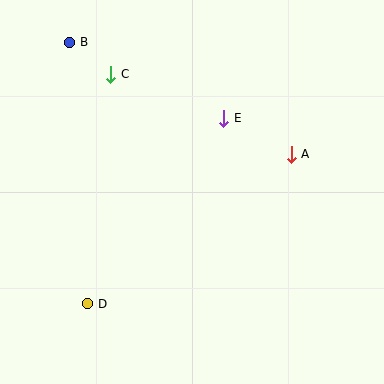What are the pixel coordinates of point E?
Point E is at (224, 118).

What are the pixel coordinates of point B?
Point B is at (70, 42).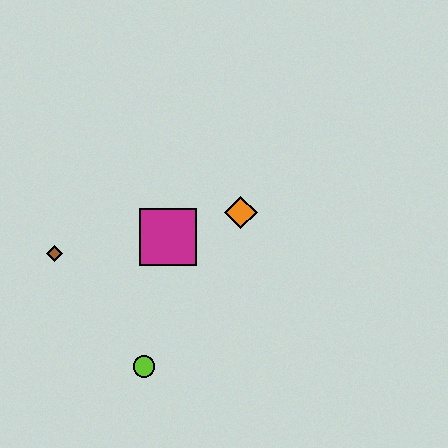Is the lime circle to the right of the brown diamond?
Yes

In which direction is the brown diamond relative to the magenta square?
The brown diamond is to the left of the magenta square.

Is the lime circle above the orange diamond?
No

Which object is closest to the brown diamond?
The magenta square is closest to the brown diamond.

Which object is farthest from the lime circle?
The orange diamond is farthest from the lime circle.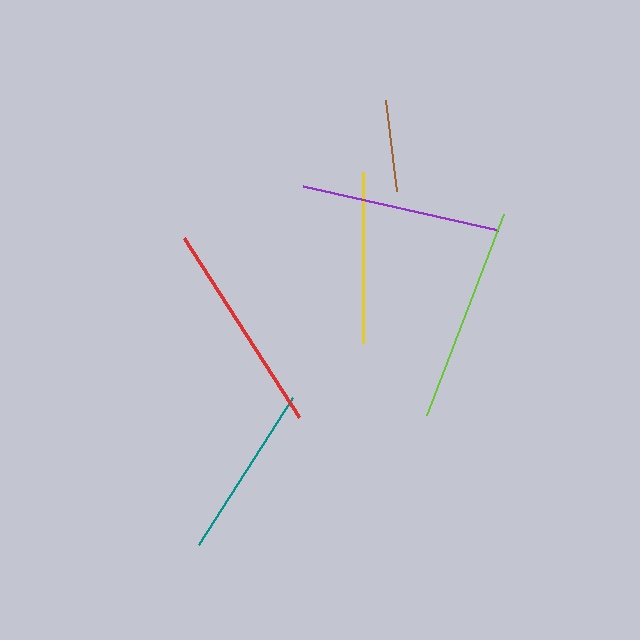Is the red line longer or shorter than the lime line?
The lime line is longer than the red line.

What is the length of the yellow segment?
The yellow segment is approximately 171 pixels long.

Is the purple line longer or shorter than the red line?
The red line is longer than the purple line.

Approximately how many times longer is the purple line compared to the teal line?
The purple line is approximately 1.2 times the length of the teal line.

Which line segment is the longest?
The lime line is the longest at approximately 215 pixels.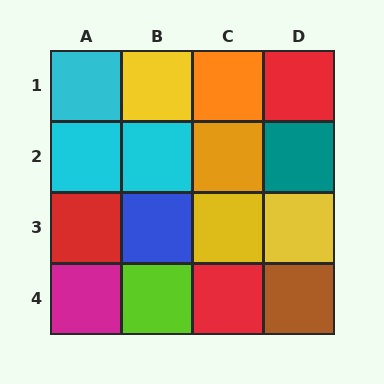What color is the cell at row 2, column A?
Cyan.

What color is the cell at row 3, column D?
Yellow.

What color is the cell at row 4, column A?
Magenta.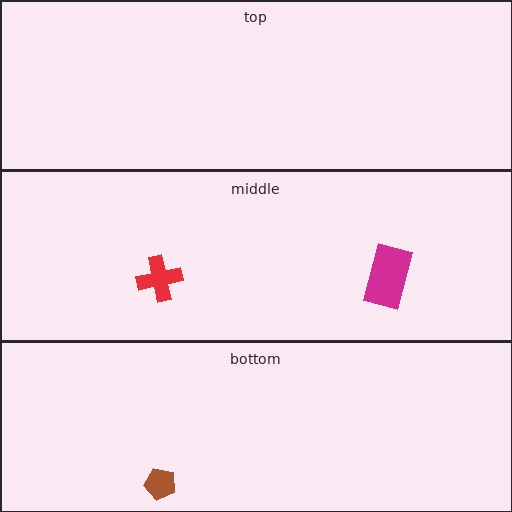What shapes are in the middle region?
The magenta rectangle, the red cross.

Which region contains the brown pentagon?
The bottom region.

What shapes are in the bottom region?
The brown pentagon.